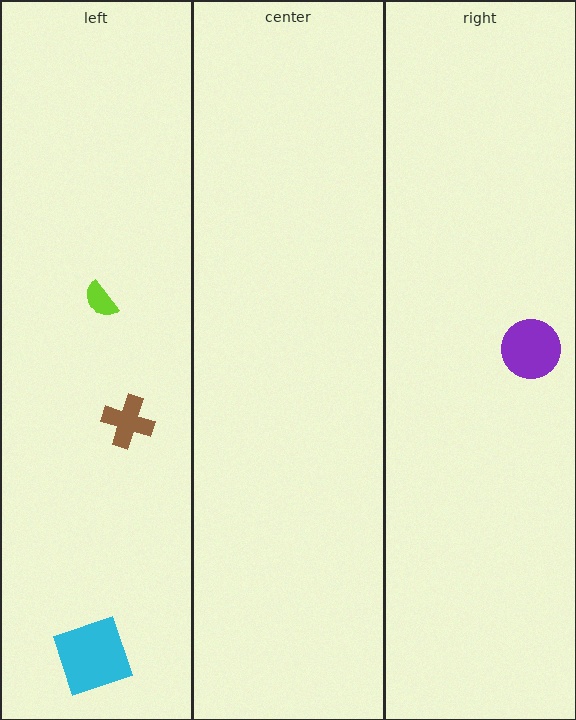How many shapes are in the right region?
1.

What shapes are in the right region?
The purple circle.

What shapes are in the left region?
The cyan square, the lime semicircle, the brown cross.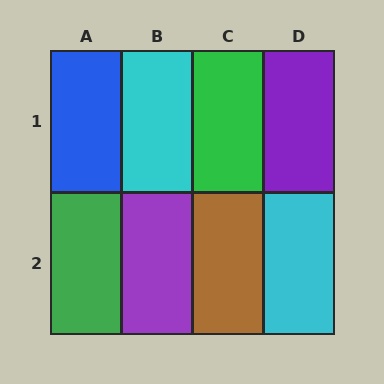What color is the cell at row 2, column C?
Brown.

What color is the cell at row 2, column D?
Cyan.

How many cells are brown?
1 cell is brown.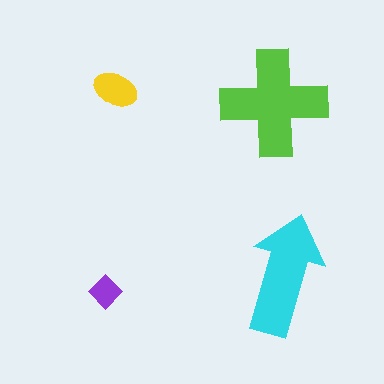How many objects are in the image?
There are 4 objects in the image.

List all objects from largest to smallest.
The lime cross, the cyan arrow, the yellow ellipse, the purple diamond.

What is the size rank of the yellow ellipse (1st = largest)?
3rd.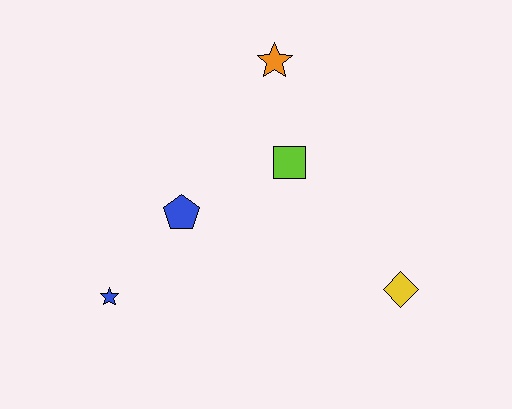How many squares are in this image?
There is 1 square.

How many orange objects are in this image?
There is 1 orange object.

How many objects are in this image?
There are 5 objects.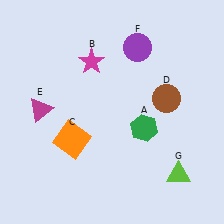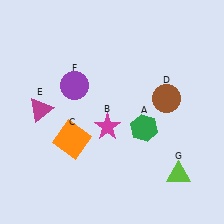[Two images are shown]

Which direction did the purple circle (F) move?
The purple circle (F) moved left.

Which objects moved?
The objects that moved are: the magenta star (B), the purple circle (F).